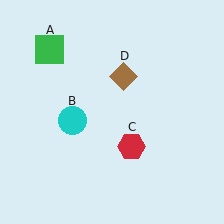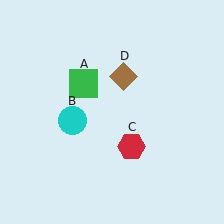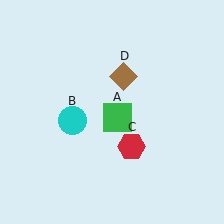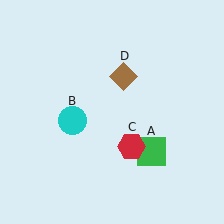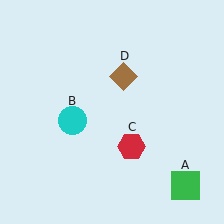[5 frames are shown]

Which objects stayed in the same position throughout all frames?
Cyan circle (object B) and red hexagon (object C) and brown diamond (object D) remained stationary.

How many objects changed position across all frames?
1 object changed position: green square (object A).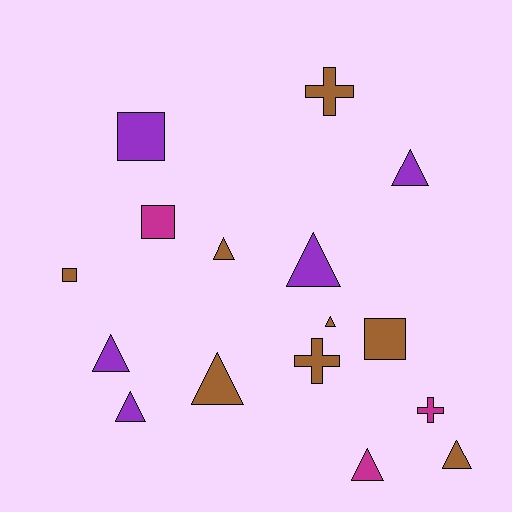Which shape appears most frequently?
Triangle, with 9 objects.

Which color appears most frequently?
Brown, with 8 objects.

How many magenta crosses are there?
There is 1 magenta cross.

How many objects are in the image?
There are 16 objects.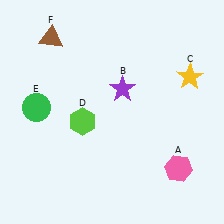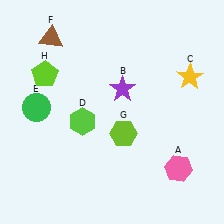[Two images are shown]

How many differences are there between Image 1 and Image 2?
There are 2 differences between the two images.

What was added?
A lime hexagon (G), a lime pentagon (H) were added in Image 2.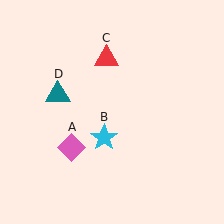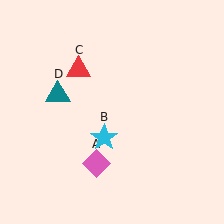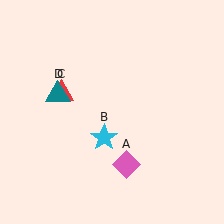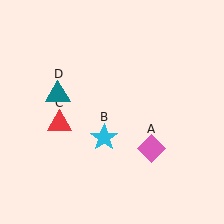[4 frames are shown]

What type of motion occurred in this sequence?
The pink diamond (object A), red triangle (object C) rotated counterclockwise around the center of the scene.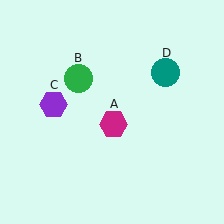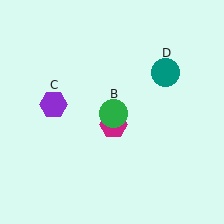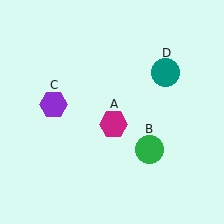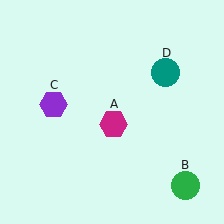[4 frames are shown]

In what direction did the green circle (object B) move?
The green circle (object B) moved down and to the right.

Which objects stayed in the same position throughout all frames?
Magenta hexagon (object A) and purple hexagon (object C) and teal circle (object D) remained stationary.